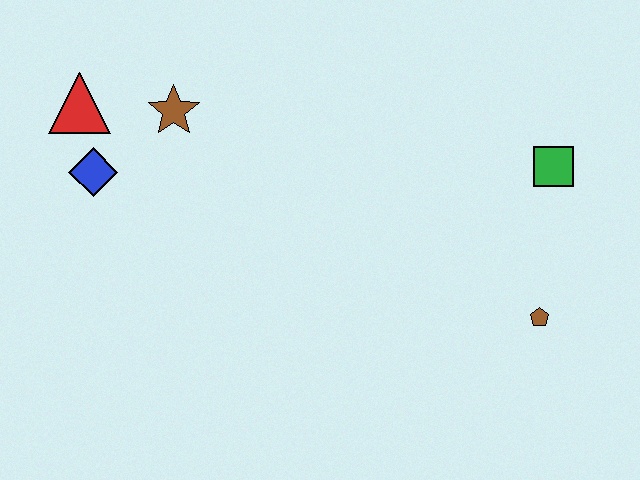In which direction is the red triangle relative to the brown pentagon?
The red triangle is to the left of the brown pentagon.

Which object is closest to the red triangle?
The blue diamond is closest to the red triangle.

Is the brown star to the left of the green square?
Yes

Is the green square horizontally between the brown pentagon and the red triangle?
No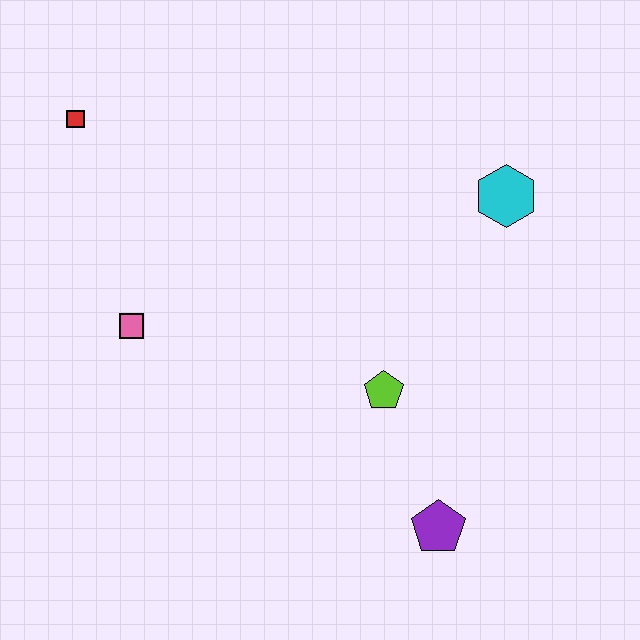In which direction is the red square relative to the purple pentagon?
The red square is above the purple pentagon.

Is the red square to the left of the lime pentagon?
Yes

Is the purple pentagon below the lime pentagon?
Yes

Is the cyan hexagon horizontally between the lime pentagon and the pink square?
No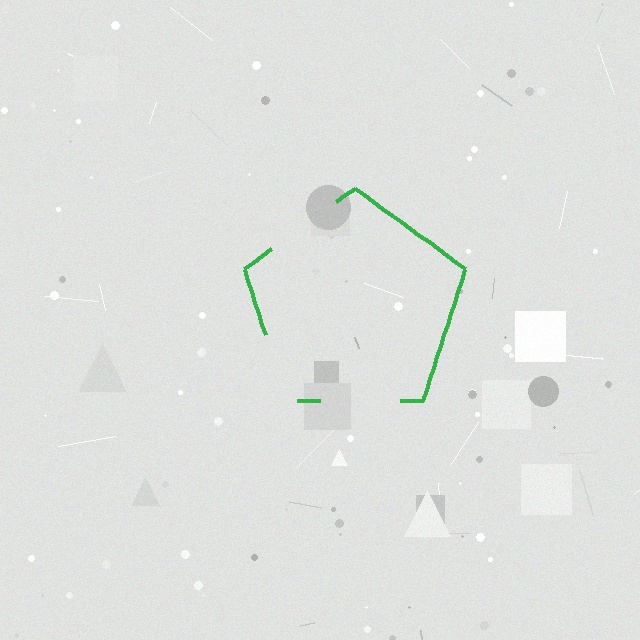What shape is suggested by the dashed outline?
The dashed outline suggests a pentagon.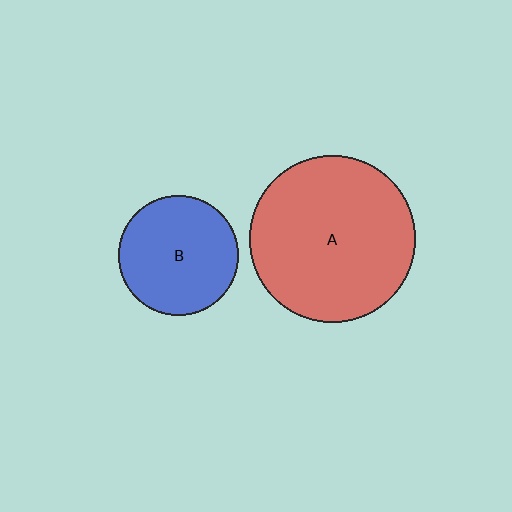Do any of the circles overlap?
No, none of the circles overlap.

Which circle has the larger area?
Circle A (red).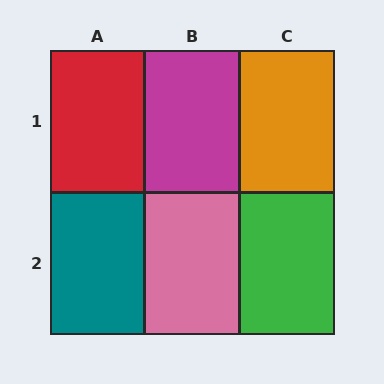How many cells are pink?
1 cell is pink.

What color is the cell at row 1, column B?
Magenta.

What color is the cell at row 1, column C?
Orange.